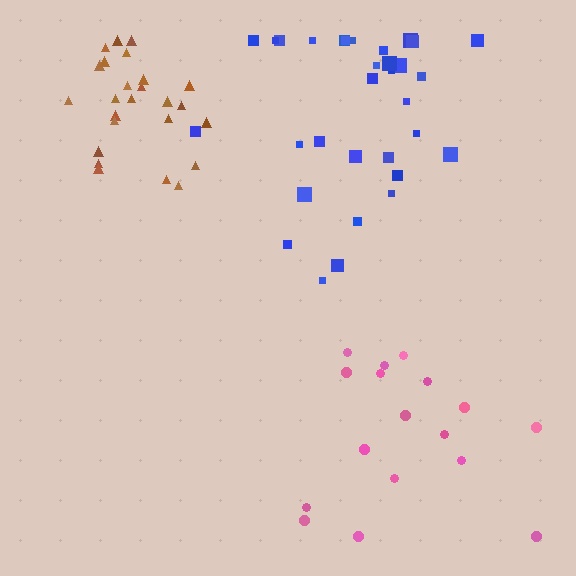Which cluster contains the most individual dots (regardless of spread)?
Blue (32).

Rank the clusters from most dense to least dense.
brown, blue, pink.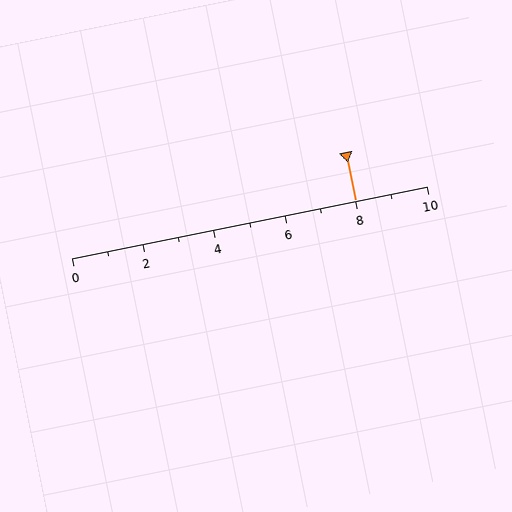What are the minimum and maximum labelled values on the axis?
The axis runs from 0 to 10.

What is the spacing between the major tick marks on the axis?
The major ticks are spaced 2 apart.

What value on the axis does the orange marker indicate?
The marker indicates approximately 8.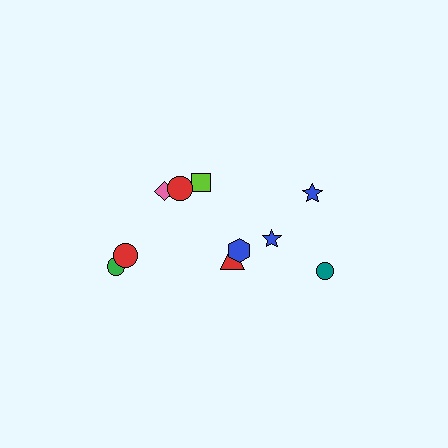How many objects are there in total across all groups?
There are 10 objects.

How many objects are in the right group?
There are 4 objects.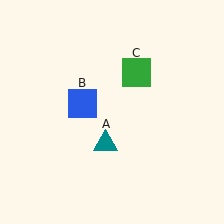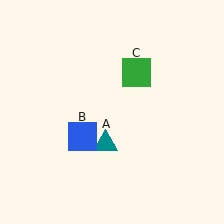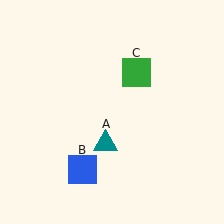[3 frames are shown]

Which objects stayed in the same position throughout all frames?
Teal triangle (object A) and green square (object C) remained stationary.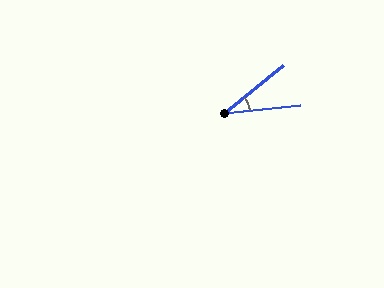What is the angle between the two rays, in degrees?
Approximately 33 degrees.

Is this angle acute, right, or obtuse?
It is acute.